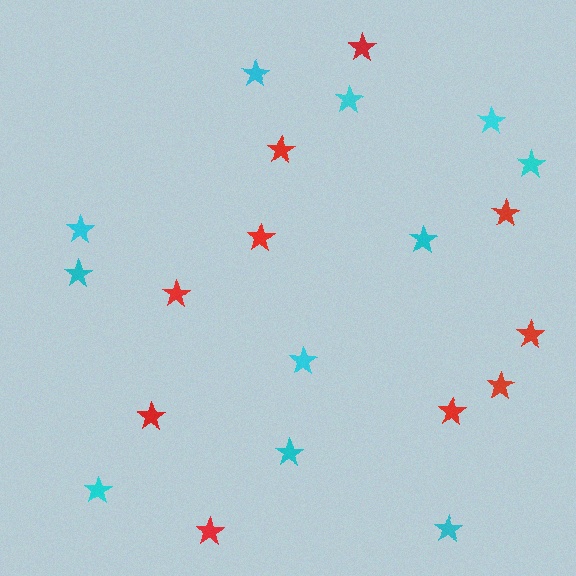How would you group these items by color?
There are 2 groups: one group of red stars (10) and one group of cyan stars (11).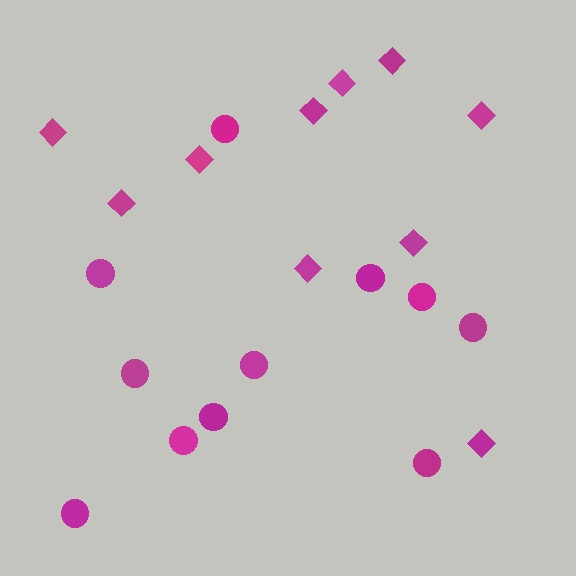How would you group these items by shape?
There are 2 groups: one group of circles (11) and one group of diamonds (10).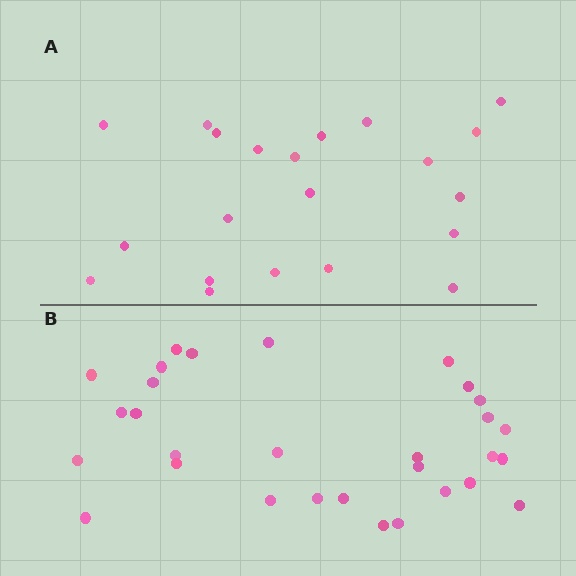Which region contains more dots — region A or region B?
Region B (the bottom region) has more dots.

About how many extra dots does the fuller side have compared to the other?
Region B has roughly 8 or so more dots than region A.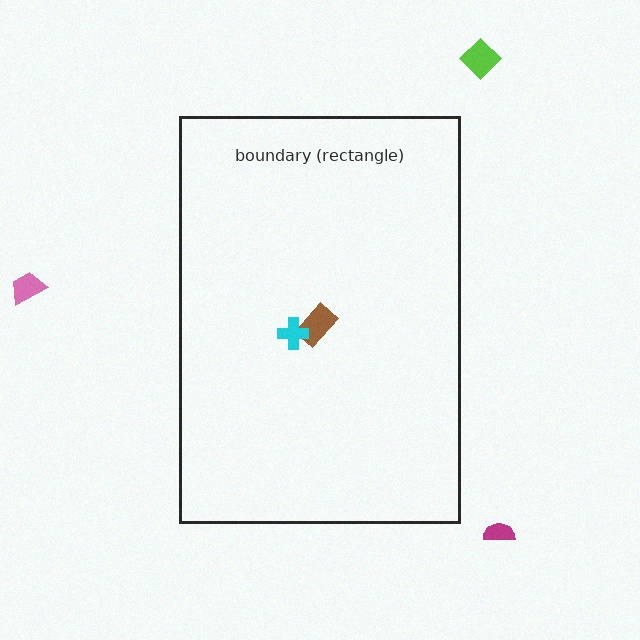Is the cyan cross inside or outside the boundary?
Inside.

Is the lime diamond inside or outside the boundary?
Outside.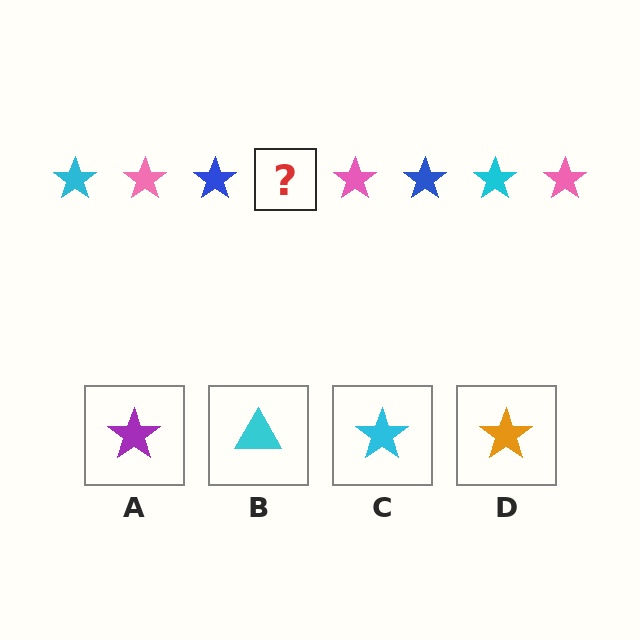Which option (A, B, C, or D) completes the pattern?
C.